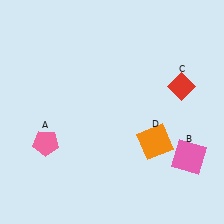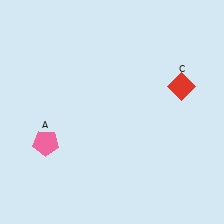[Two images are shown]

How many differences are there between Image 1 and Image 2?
There are 2 differences between the two images.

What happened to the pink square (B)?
The pink square (B) was removed in Image 2. It was in the bottom-right area of Image 1.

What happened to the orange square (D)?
The orange square (D) was removed in Image 2. It was in the bottom-right area of Image 1.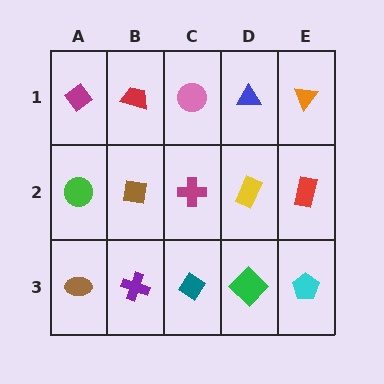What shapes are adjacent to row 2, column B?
A red trapezoid (row 1, column B), a purple cross (row 3, column B), a green circle (row 2, column A), a magenta cross (row 2, column C).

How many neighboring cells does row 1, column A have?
2.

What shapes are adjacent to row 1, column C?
A magenta cross (row 2, column C), a red trapezoid (row 1, column B), a blue triangle (row 1, column D).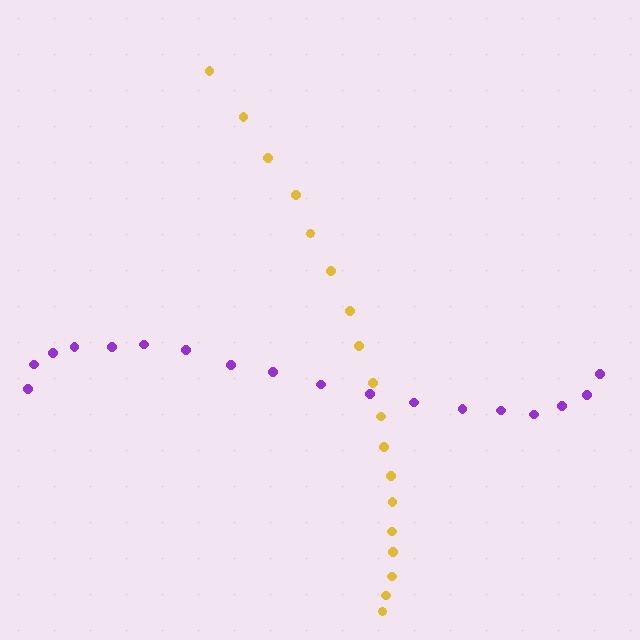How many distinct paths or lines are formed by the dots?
There are 2 distinct paths.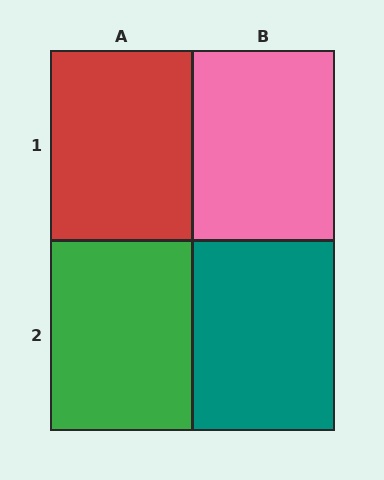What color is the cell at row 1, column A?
Red.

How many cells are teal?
1 cell is teal.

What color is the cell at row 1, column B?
Pink.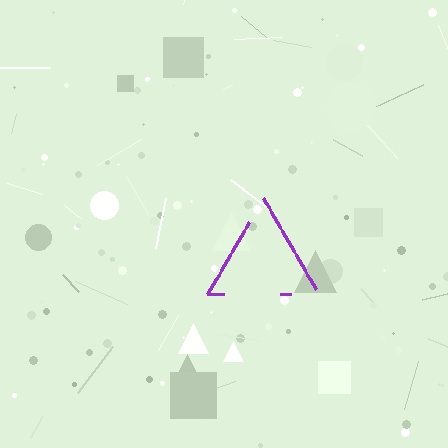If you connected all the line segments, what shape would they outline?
They would outline a triangle.